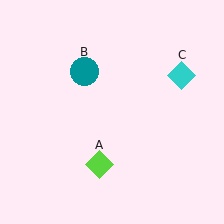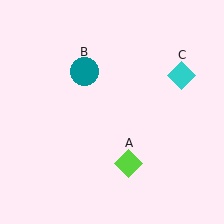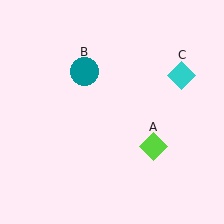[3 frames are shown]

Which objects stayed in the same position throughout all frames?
Teal circle (object B) and cyan diamond (object C) remained stationary.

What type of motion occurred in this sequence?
The lime diamond (object A) rotated counterclockwise around the center of the scene.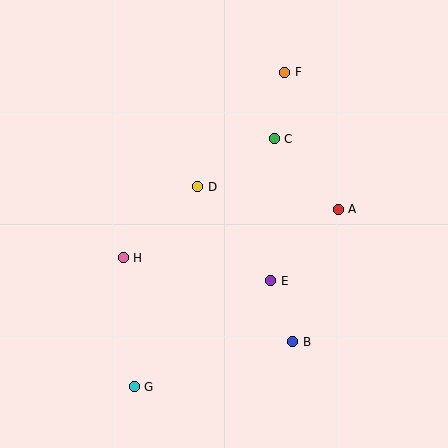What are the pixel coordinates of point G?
Point G is at (134, 387).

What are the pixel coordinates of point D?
Point D is at (198, 187).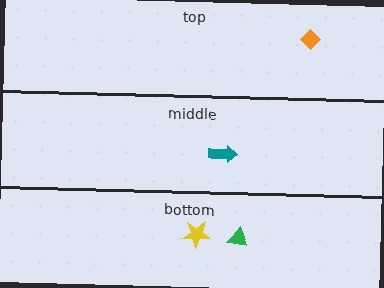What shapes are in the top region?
The orange diamond.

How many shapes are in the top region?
1.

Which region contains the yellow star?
The bottom region.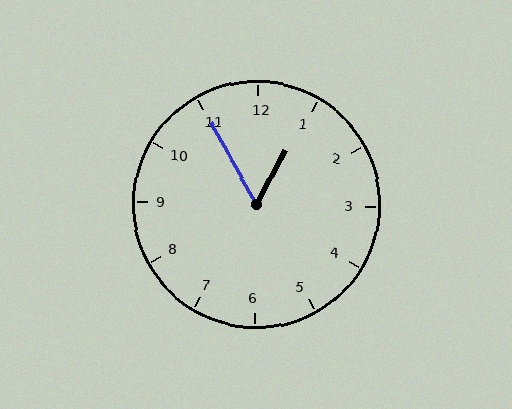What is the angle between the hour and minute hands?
Approximately 58 degrees.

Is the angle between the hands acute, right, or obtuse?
It is acute.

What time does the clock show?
12:55.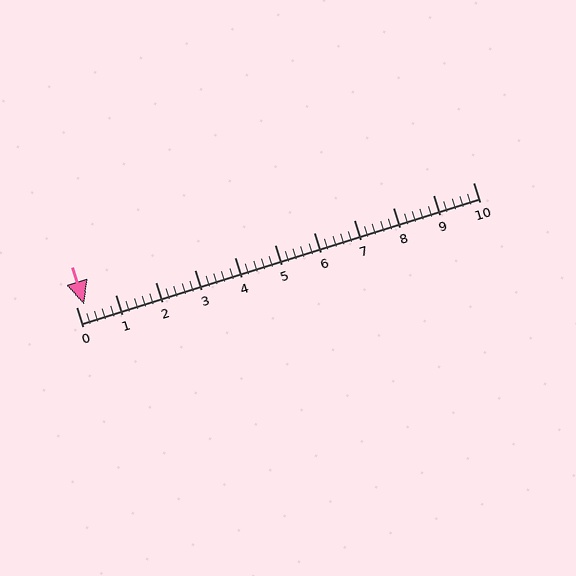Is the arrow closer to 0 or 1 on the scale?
The arrow is closer to 0.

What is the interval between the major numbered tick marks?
The major tick marks are spaced 1 units apart.